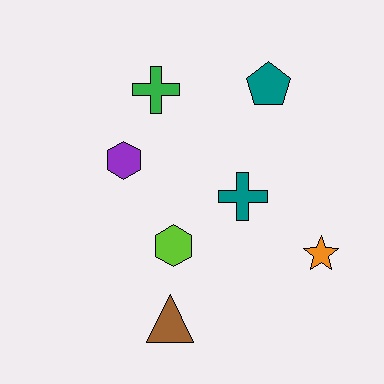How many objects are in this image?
There are 7 objects.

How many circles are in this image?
There are no circles.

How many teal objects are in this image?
There are 2 teal objects.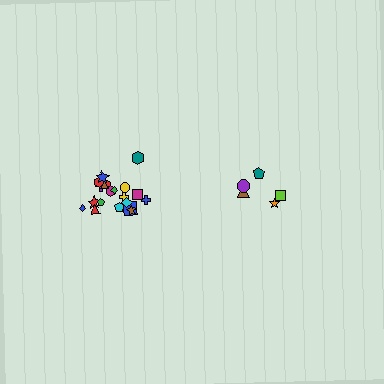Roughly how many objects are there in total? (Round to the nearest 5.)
Roughly 25 objects in total.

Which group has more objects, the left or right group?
The left group.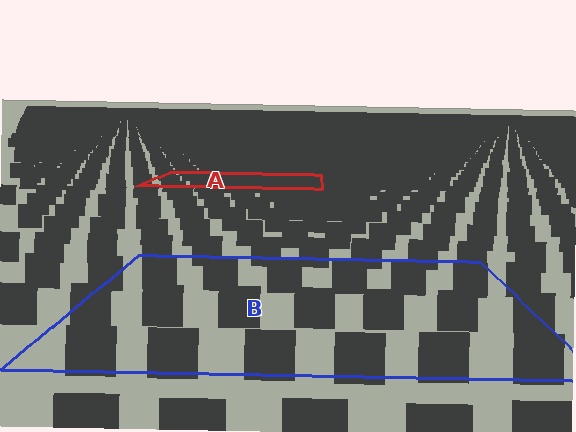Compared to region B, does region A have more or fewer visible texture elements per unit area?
Region A has more texture elements per unit area — they are packed more densely because it is farther away.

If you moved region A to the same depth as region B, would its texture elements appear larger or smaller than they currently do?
They would appear larger. At a closer depth, the same texture elements are projected at a bigger on-screen size.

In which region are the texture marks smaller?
The texture marks are smaller in region A, because it is farther away.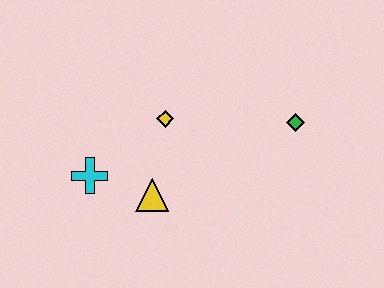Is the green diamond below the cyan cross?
No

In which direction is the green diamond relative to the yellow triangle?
The green diamond is to the right of the yellow triangle.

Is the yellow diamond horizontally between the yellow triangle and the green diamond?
Yes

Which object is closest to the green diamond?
The yellow diamond is closest to the green diamond.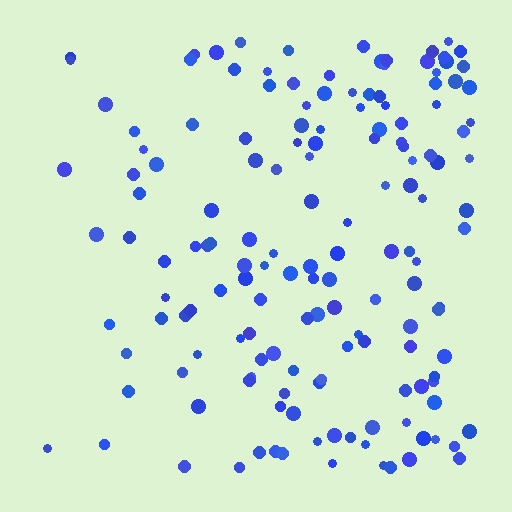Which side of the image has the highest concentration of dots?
The right.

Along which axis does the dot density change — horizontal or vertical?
Horizontal.